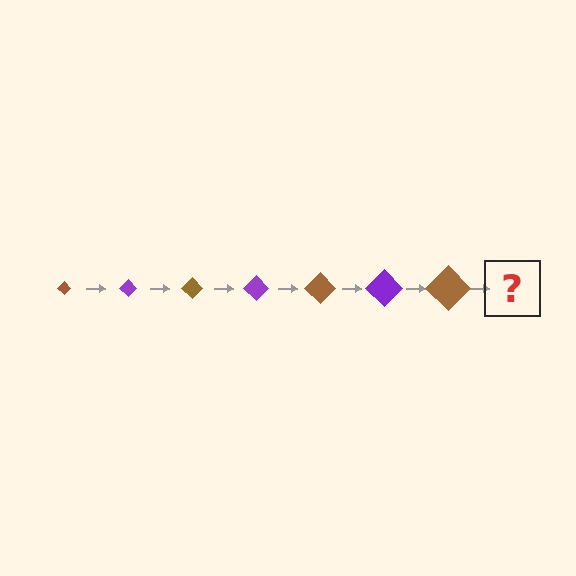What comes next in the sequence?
The next element should be a purple diamond, larger than the previous one.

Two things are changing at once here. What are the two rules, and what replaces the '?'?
The two rules are that the diamond grows larger each step and the color cycles through brown and purple. The '?' should be a purple diamond, larger than the previous one.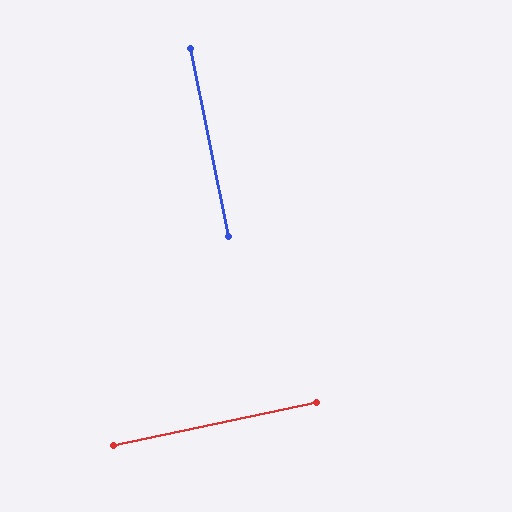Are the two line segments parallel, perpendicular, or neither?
Perpendicular — they meet at approximately 90°.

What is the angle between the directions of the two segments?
Approximately 90 degrees.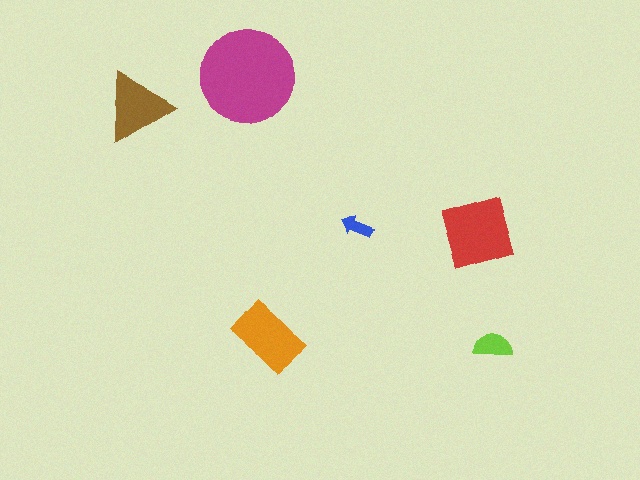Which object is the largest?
The magenta circle.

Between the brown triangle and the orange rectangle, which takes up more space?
The orange rectangle.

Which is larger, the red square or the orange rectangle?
The red square.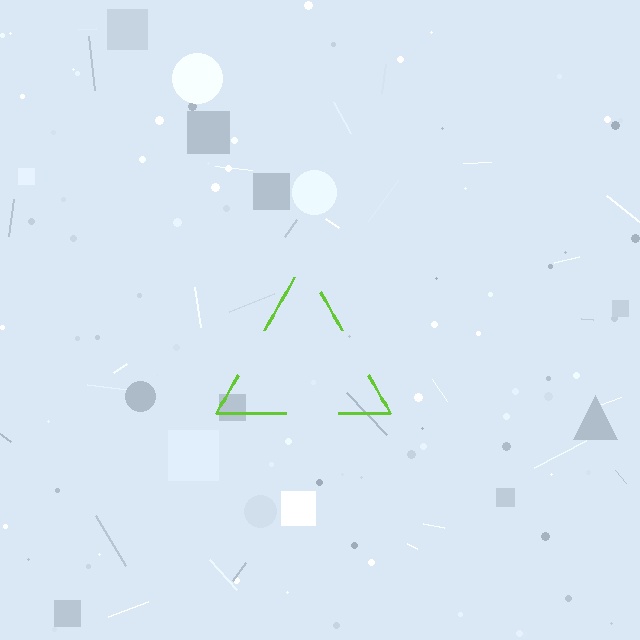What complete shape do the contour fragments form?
The contour fragments form a triangle.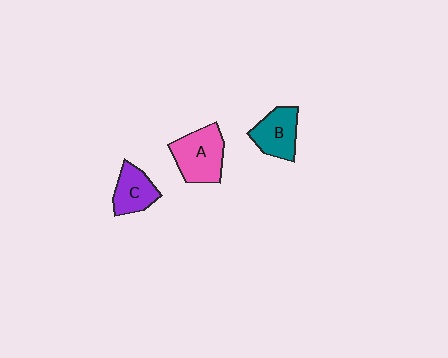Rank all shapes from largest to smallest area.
From largest to smallest: A (pink), B (teal), C (purple).